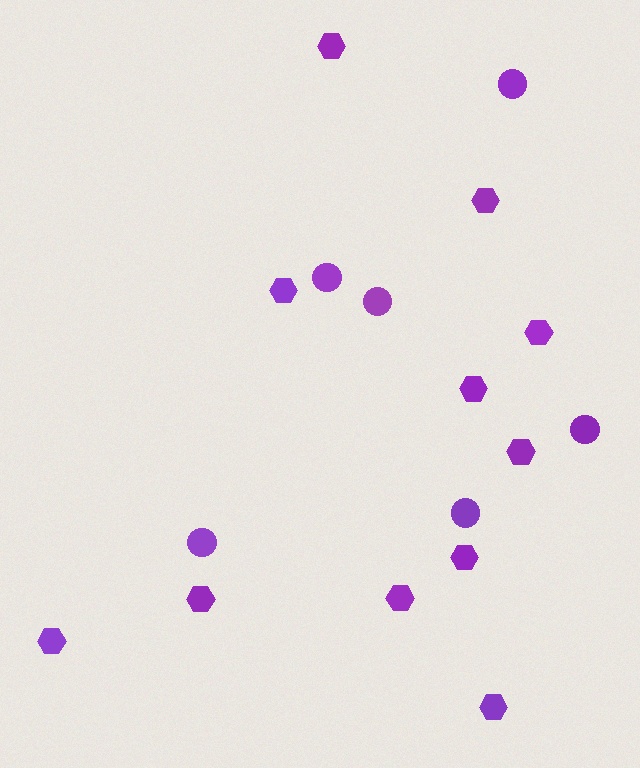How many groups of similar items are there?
There are 2 groups: one group of circles (6) and one group of hexagons (11).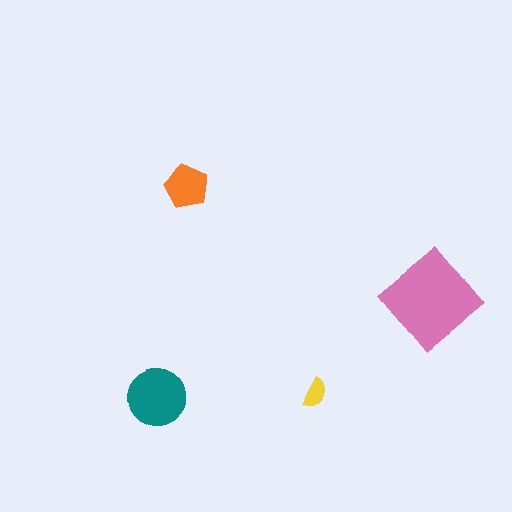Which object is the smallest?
The yellow semicircle.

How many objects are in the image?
There are 4 objects in the image.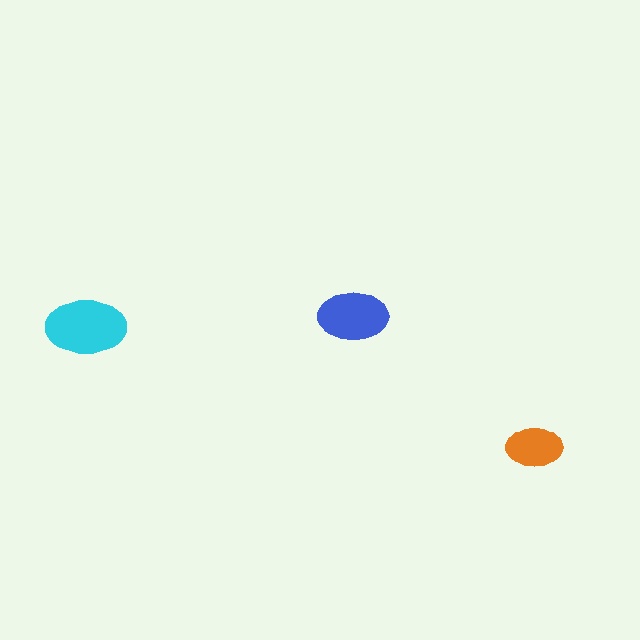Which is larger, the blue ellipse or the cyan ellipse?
The cyan one.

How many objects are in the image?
There are 3 objects in the image.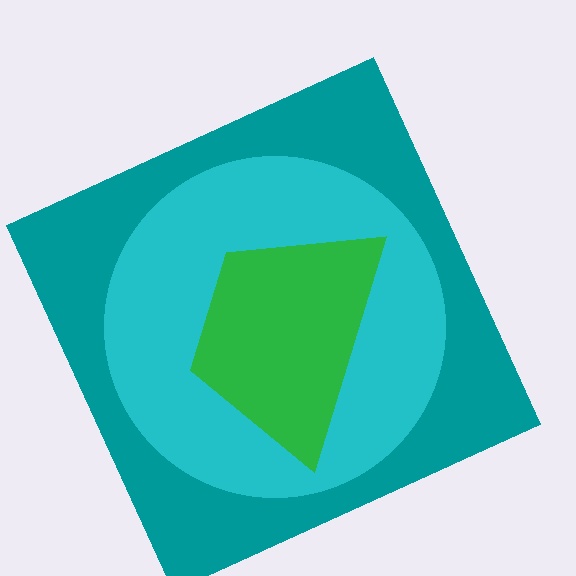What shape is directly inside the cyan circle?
The green trapezoid.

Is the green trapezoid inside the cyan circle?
Yes.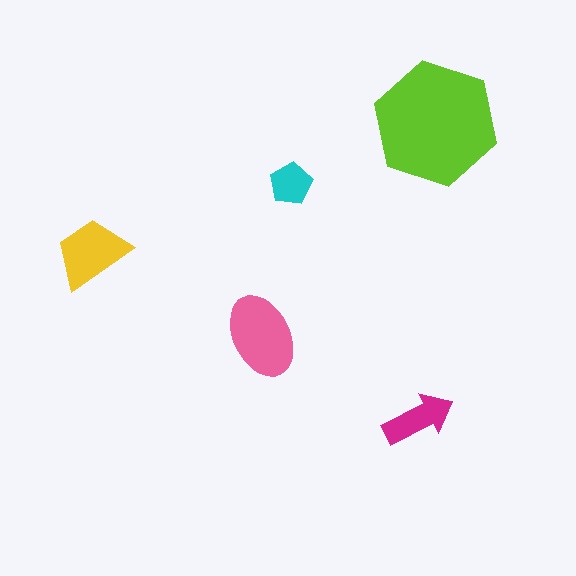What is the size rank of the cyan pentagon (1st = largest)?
5th.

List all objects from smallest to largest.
The cyan pentagon, the magenta arrow, the yellow trapezoid, the pink ellipse, the lime hexagon.